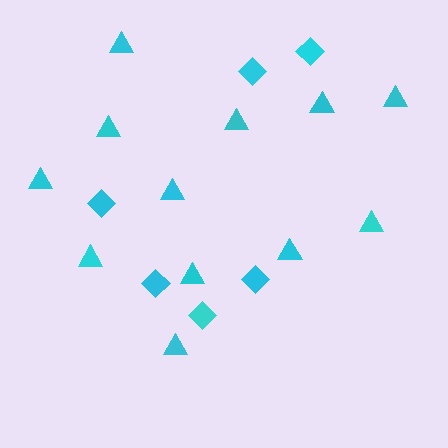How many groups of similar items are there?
There are 2 groups: one group of triangles (12) and one group of diamonds (6).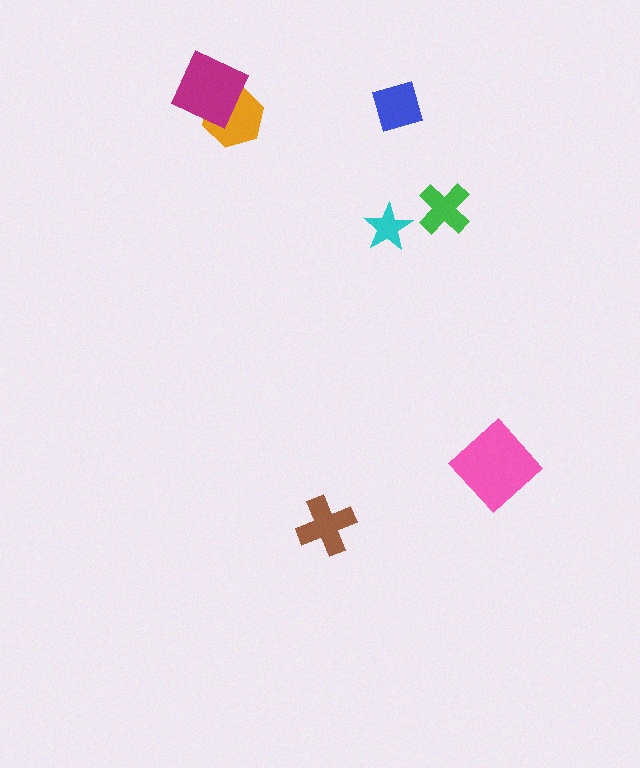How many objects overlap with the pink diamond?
0 objects overlap with the pink diamond.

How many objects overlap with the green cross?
0 objects overlap with the green cross.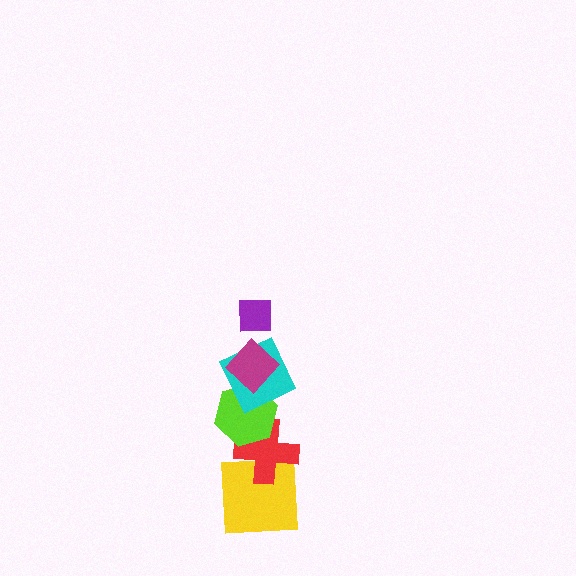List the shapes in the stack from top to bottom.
From top to bottom: the purple square, the magenta diamond, the cyan square, the lime hexagon, the red cross, the yellow square.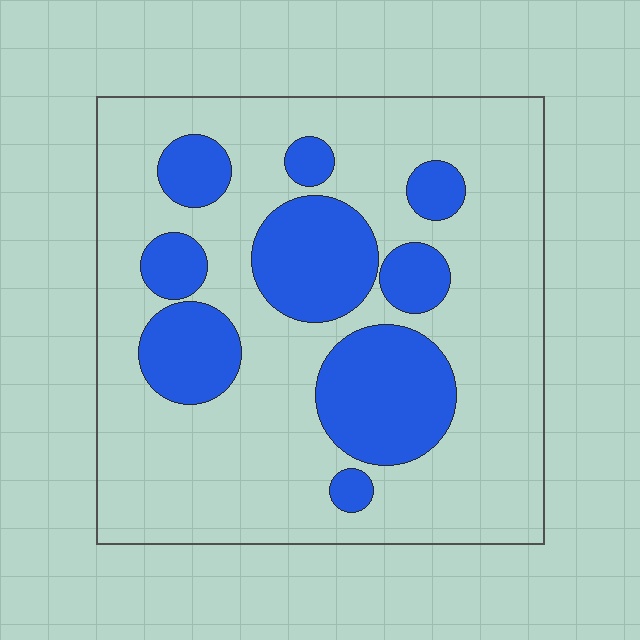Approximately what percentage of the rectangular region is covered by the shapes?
Approximately 30%.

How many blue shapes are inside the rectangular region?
9.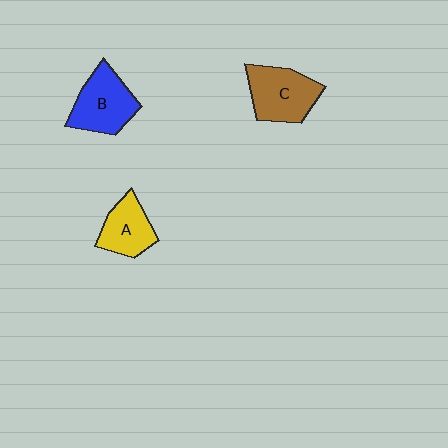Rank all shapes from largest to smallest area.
From largest to smallest: C (brown), B (blue), A (yellow).